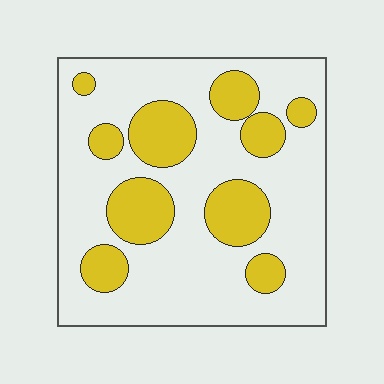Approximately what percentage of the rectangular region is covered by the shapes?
Approximately 30%.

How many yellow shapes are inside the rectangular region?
10.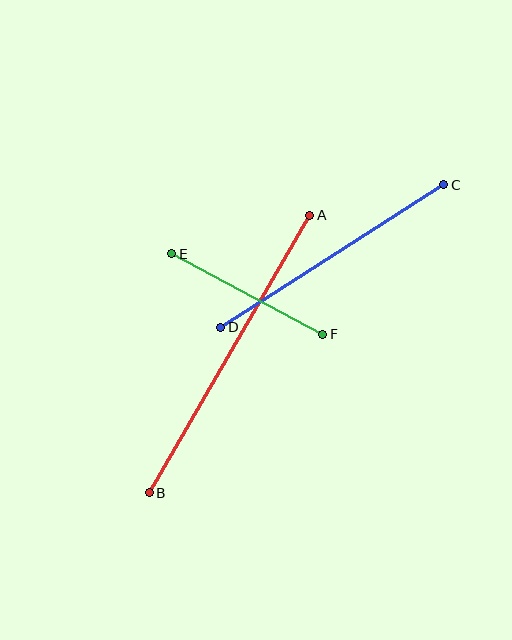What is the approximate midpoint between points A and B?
The midpoint is at approximately (230, 354) pixels.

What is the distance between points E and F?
The distance is approximately 171 pixels.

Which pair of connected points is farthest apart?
Points A and B are farthest apart.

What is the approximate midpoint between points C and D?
The midpoint is at approximately (332, 256) pixels.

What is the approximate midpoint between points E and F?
The midpoint is at approximately (247, 294) pixels.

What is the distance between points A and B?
The distance is approximately 320 pixels.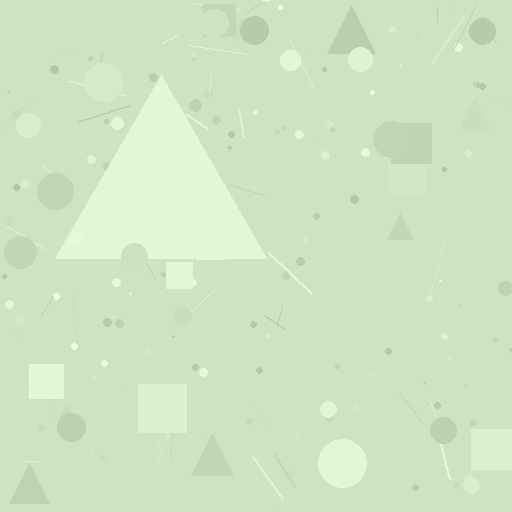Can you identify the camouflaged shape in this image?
The camouflaged shape is a triangle.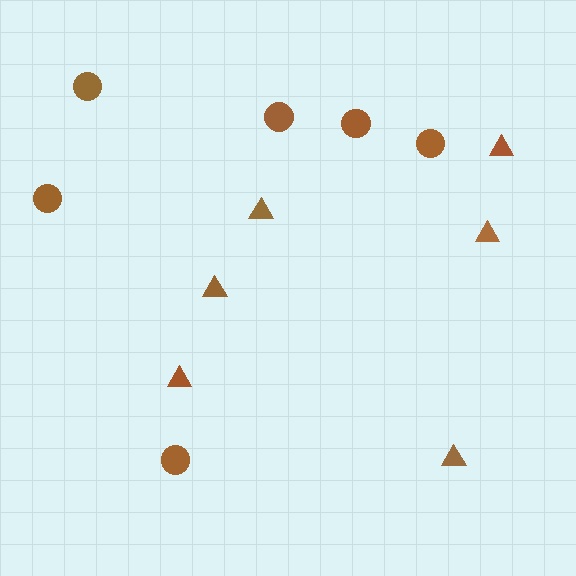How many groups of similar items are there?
There are 2 groups: one group of triangles (6) and one group of circles (6).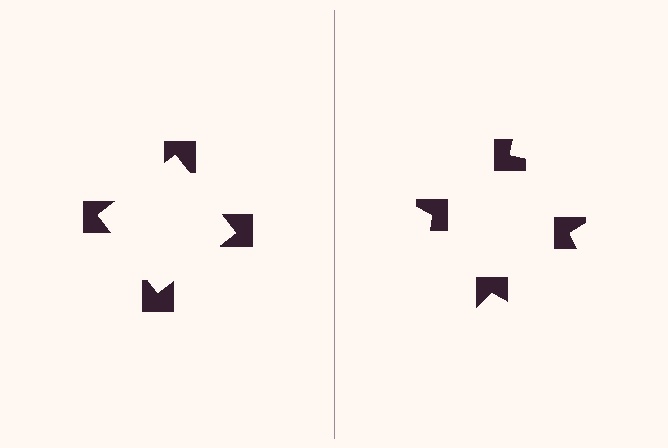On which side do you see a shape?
An illusory square appears on the left side. On the right side the wedge cuts are rotated, so no coherent shape forms.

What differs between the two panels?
The notched squares are positioned identically on both sides; only the wedge orientations differ. On the left they align to a square; on the right they are misaligned.